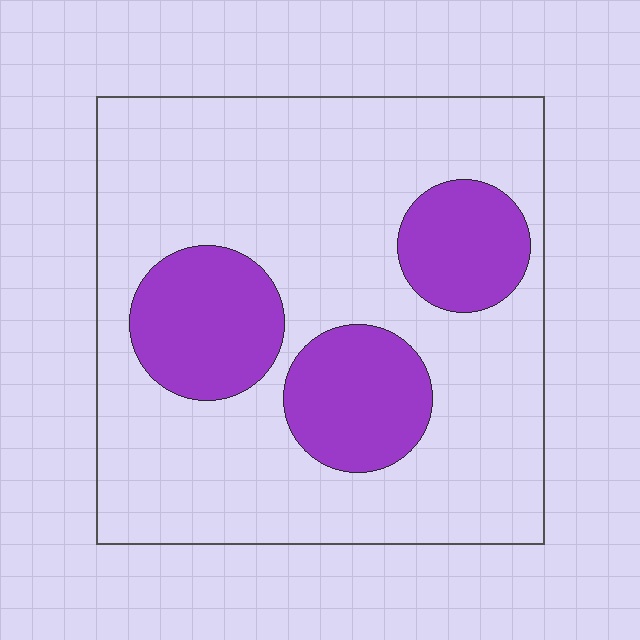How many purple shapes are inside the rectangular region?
3.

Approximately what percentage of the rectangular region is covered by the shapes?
Approximately 25%.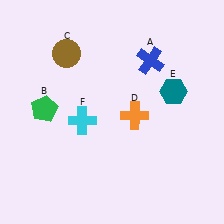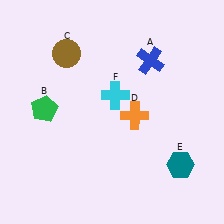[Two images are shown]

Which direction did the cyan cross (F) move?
The cyan cross (F) moved right.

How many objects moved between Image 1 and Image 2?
2 objects moved between the two images.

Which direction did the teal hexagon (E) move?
The teal hexagon (E) moved down.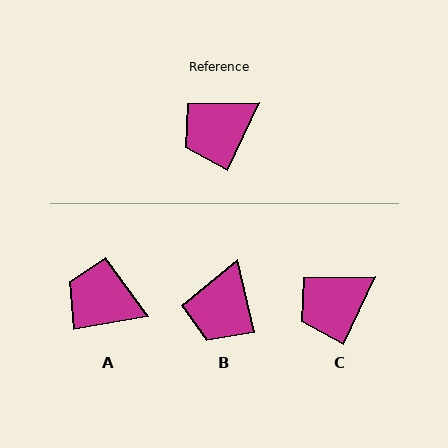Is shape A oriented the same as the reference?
No, it is off by about 55 degrees.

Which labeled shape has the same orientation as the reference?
C.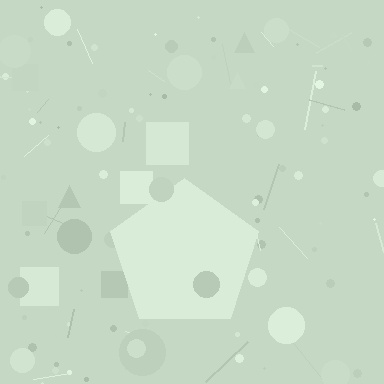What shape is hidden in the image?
A pentagon is hidden in the image.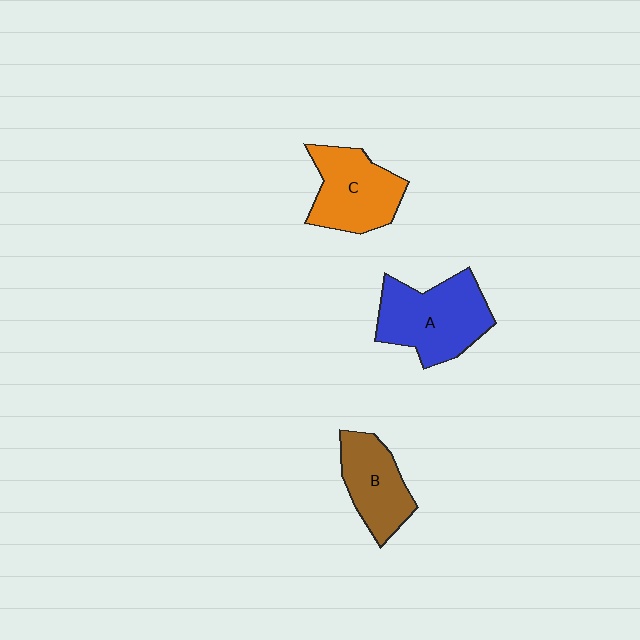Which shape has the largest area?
Shape A (blue).